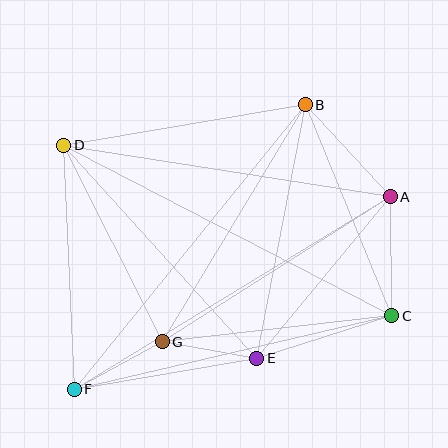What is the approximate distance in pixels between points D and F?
The distance between D and F is approximately 244 pixels.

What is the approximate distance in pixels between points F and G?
The distance between F and G is approximately 100 pixels.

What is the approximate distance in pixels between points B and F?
The distance between B and F is approximately 367 pixels.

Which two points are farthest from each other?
Points A and F are farthest from each other.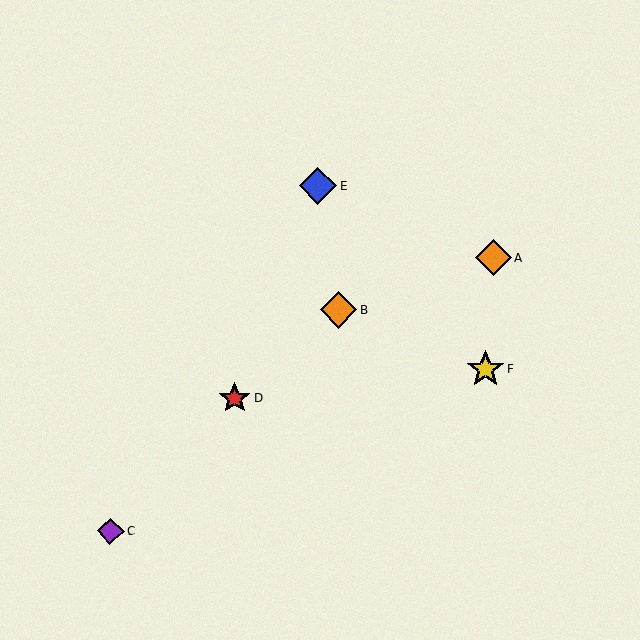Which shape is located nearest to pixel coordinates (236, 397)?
The red star (labeled D) at (235, 398) is nearest to that location.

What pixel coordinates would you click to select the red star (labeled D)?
Click at (235, 398) to select the red star D.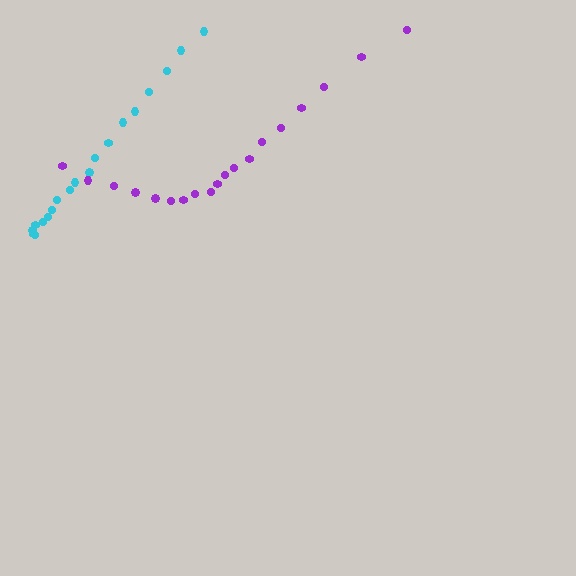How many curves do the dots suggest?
There are 2 distinct paths.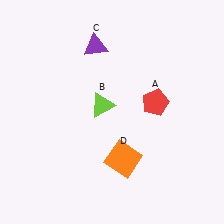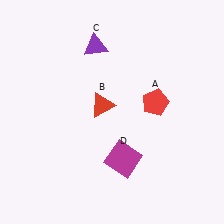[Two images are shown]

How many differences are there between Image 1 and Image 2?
There are 2 differences between the two images.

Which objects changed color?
B changed from lime to red. D changed from orange to magenta.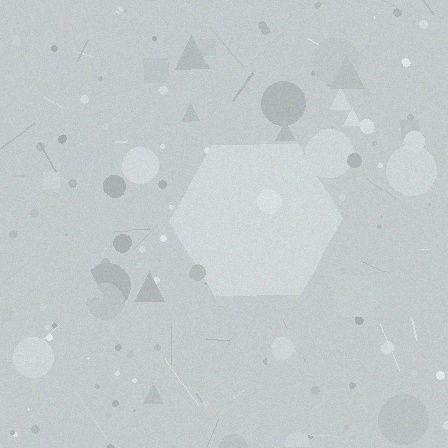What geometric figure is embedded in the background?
A hexagon is embedded in the background.